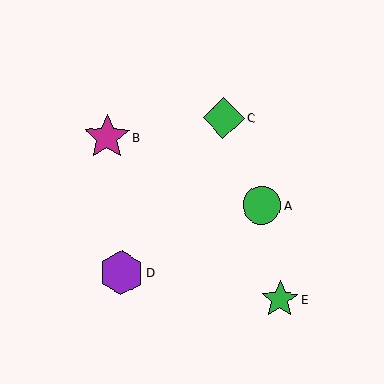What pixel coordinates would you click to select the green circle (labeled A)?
Click at (262, 205) to select the green circle A.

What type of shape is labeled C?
Shape C is a green diamond.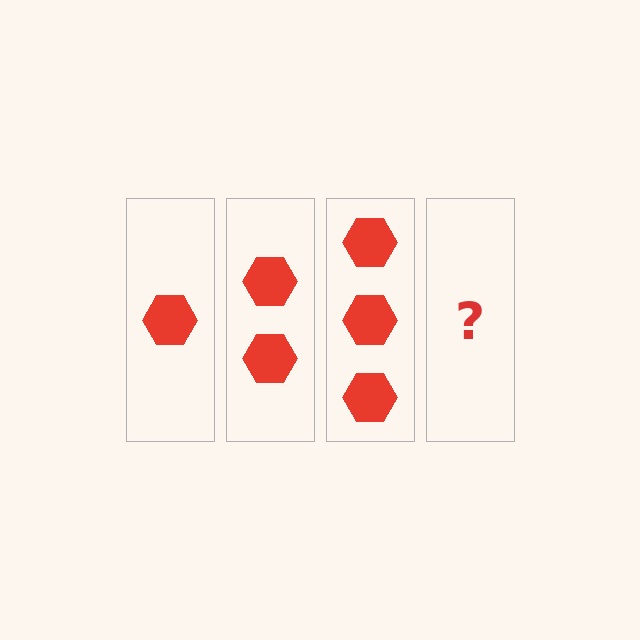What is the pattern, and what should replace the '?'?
The pattern is that each step adds one more hexagon. The '?' should be 4 hexagons.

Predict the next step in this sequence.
The next step is 4 hexagons.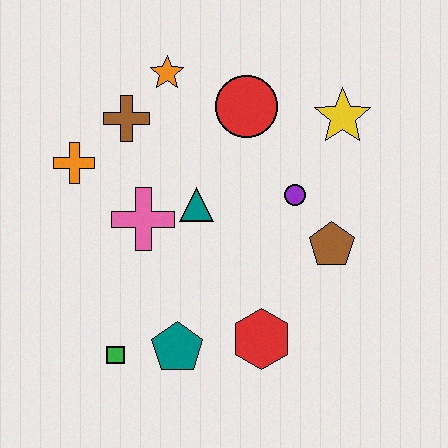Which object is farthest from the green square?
The yellow star is farthest from the green square.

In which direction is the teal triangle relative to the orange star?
The teal triangle is below the orange star.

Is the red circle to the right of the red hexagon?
No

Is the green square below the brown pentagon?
Yes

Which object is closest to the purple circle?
The brown pentagon is closest to the purple circle.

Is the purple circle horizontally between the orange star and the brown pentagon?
Yes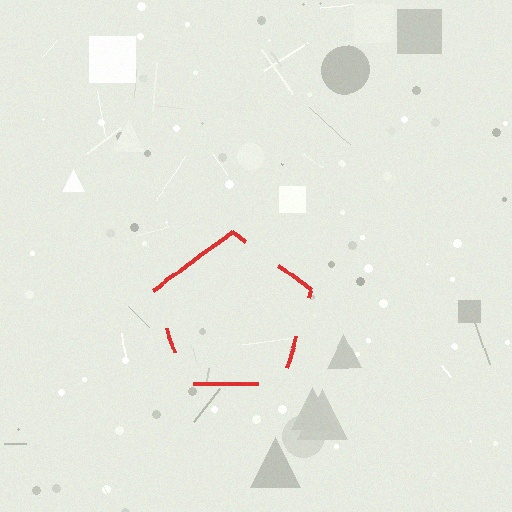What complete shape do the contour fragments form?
The contour fragments form a pentagon.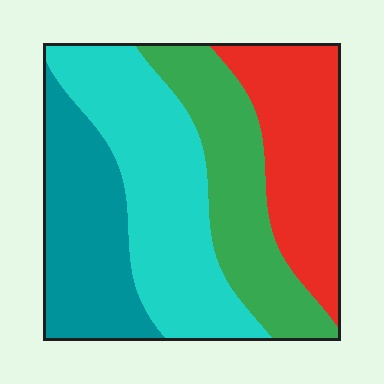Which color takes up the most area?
Cyan, at roughly 30%.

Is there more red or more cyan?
Cyan.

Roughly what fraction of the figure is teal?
Teal covers roughly 25% of the figure.